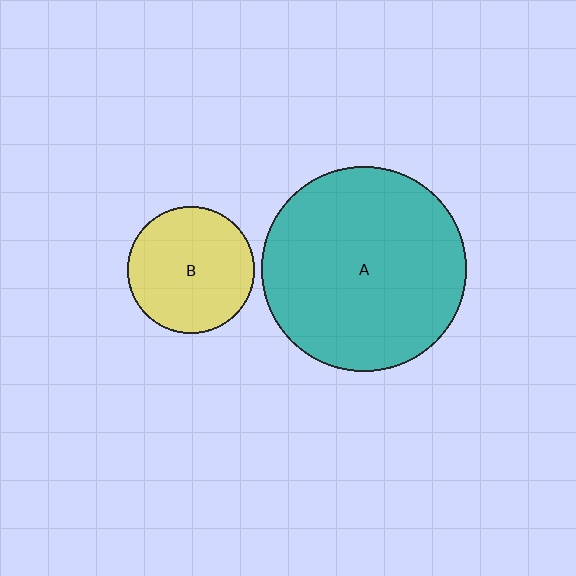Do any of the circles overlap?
No, none of the circles overlap.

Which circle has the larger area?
Circle A (teal).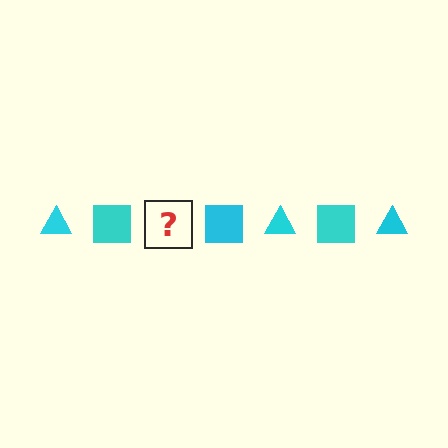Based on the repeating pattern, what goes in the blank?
The blank should be a cyan triangle.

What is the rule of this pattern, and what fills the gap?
The rule is that the pattern cycles through triangle, square shapes in cyan. The gap should be filled with a cyan triangle.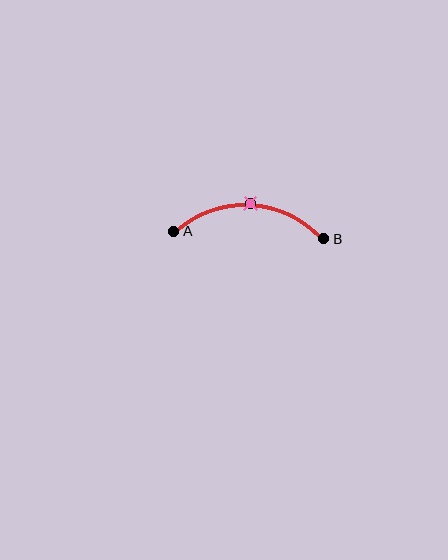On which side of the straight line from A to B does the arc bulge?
The arc bulges above the straight line connecting A and B.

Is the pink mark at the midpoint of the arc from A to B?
Yes. The pink mark lies on the arc at equal arc-length from both A and B — it is the arc midpoint.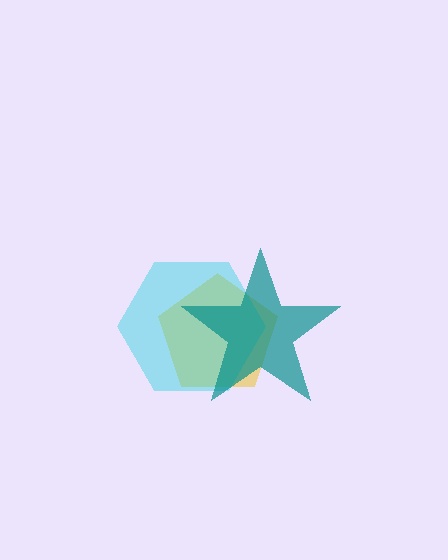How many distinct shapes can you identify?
There are 3 distinct shapes: a yellow pentagon, a cyan hexagon, a teal star.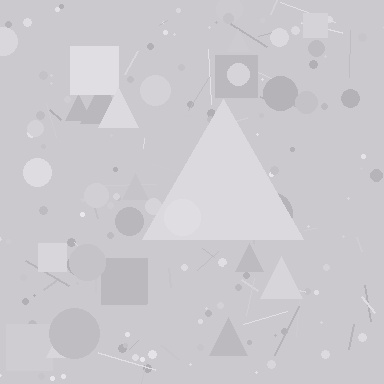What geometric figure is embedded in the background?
A triangle is embedded in the background.